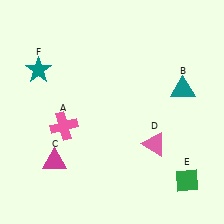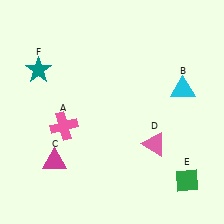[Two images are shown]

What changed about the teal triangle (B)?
In Image 1, B is teal. In Image 2, it changed to cyan.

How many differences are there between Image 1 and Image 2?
There is 1 difference between the two images.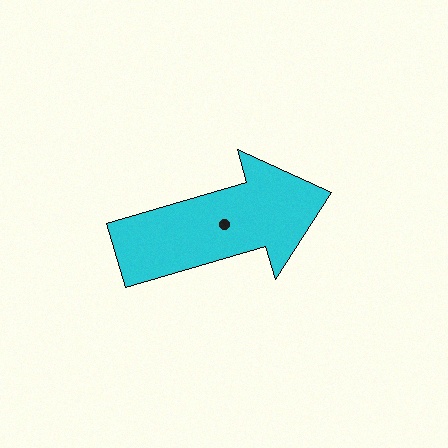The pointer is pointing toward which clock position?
Roughly 2 o'clock.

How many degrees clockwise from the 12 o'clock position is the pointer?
Approximately 74 degrees.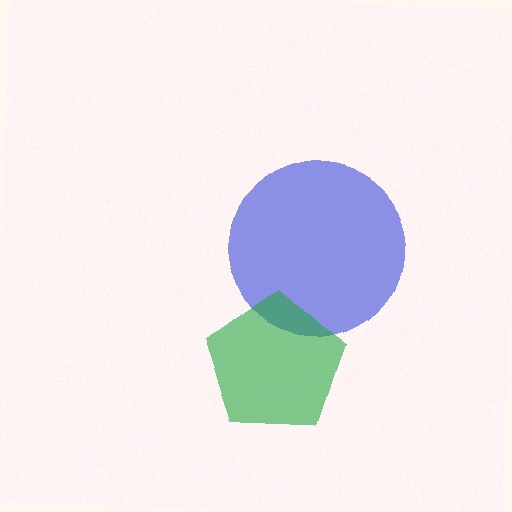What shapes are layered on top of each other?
The layered shapes are: a blue circle, a green pentagon.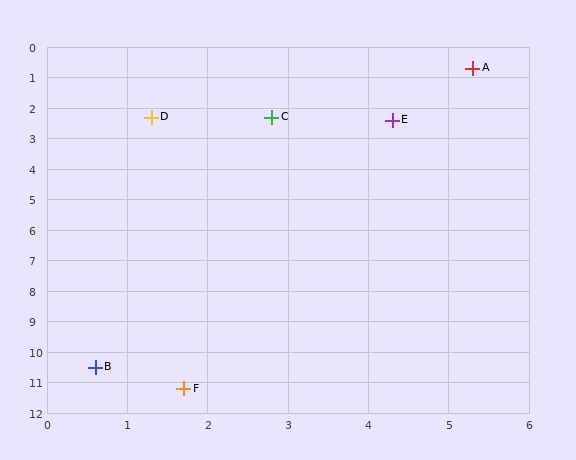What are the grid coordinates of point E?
Point E is at approximately (4.3, 2.4).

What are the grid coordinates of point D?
Point D is at approximately (1.3, 2.3).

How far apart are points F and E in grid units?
Points F and E are about 9.2 grid units apart.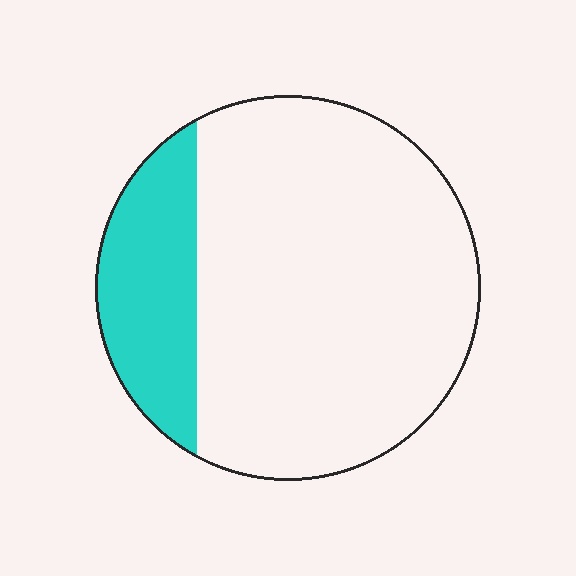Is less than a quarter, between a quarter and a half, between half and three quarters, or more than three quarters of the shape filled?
Less than a quarter.